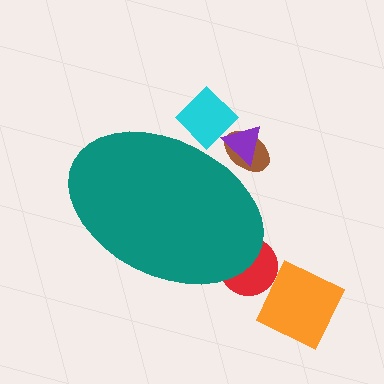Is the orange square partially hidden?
No, the orange square is fully visible.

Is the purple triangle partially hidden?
Yes, the purple triangle is partially hidden behind the teal ellipse.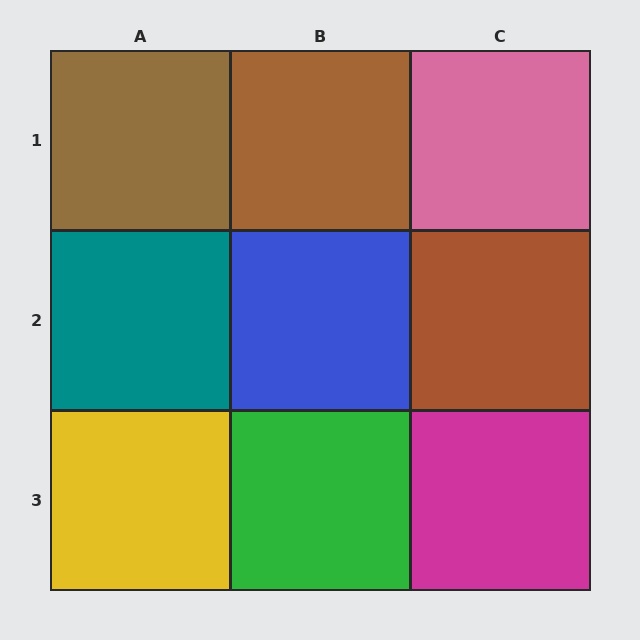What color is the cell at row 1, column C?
Pink.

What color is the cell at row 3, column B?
Green.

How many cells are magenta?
1 cell is magenta.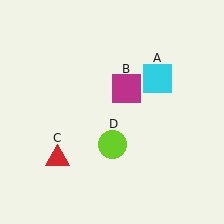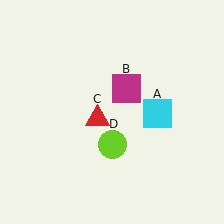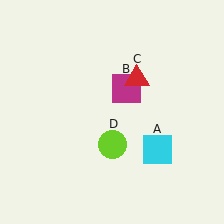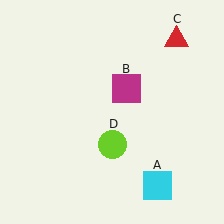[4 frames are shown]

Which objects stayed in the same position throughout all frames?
Magenta square (object B) and lime circle (object D) remained stationary.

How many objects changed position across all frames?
2 objects changed position: cyan square (object A), red triangle (object C).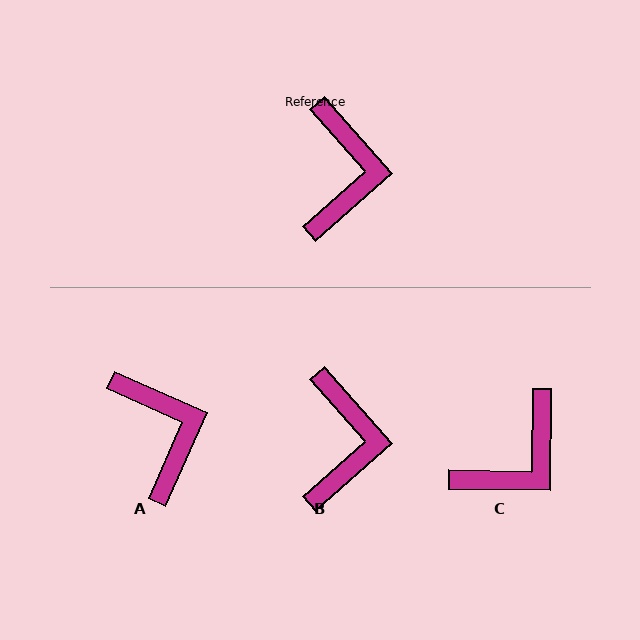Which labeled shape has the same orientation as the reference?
B.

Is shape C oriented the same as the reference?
No, it is off by about 42 degrees.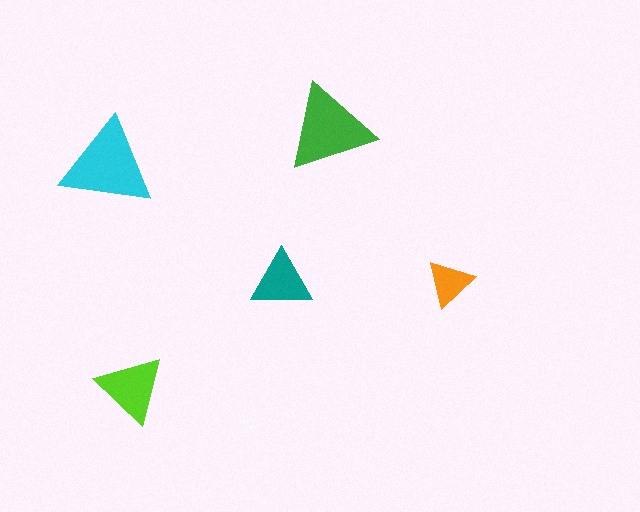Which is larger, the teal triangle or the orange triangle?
The teal one.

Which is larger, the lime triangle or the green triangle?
The green one.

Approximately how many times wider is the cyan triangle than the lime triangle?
About 1.5 times wider.